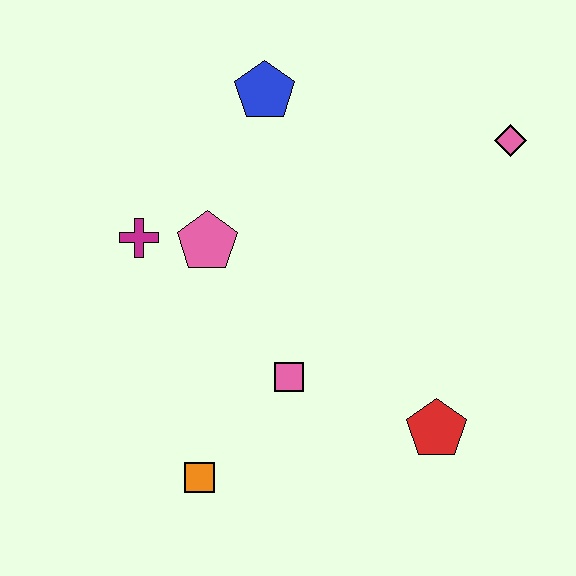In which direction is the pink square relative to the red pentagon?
The pink square is to the left of the red pentagon.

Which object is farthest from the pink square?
The pink diamond is farthest from the pink square.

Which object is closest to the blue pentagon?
The pink pentagon is closest to the blue pentagon.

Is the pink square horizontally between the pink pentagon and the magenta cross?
No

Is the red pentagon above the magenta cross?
No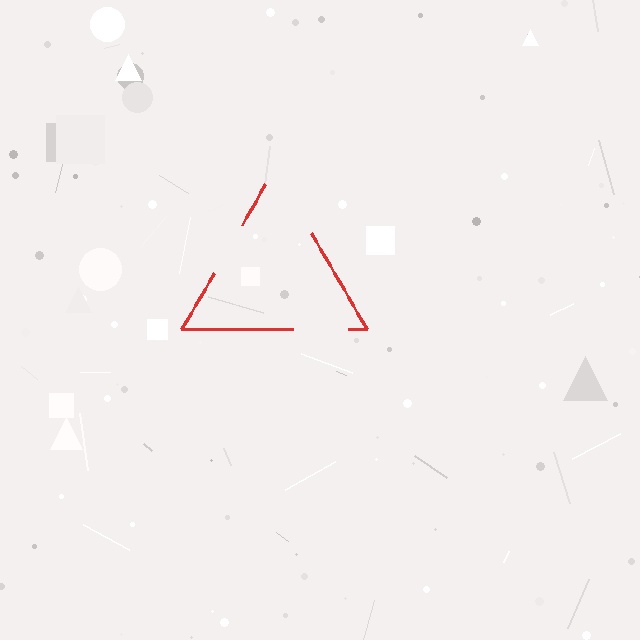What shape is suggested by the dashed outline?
The dashed outline suggests a triangle.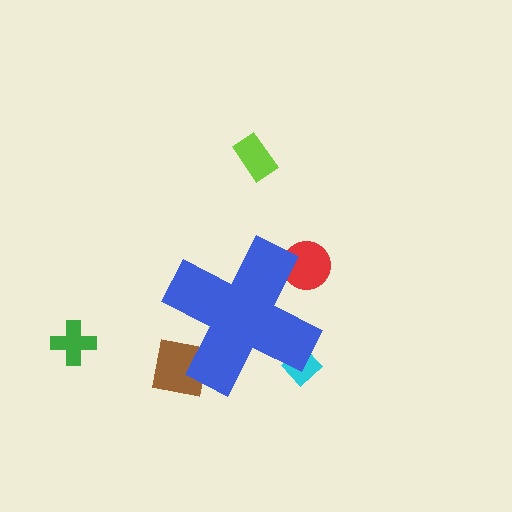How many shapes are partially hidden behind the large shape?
3 shapes are partially hidden.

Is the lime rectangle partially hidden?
No, the lime rectangle is fully visible.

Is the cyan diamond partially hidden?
Yes, the cyan diamond is partially hidden behind the blue cross.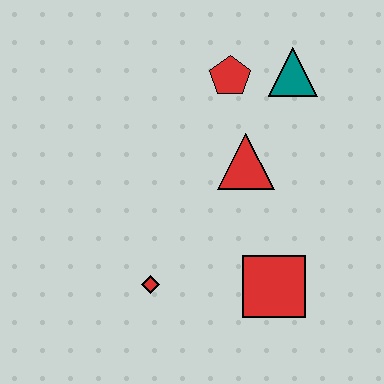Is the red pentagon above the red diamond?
Yes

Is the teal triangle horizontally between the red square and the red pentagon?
No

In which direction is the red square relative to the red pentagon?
The red square is below the red pentagon.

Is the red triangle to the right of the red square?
No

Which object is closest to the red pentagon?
The teal triangle is closest to the red pentagon.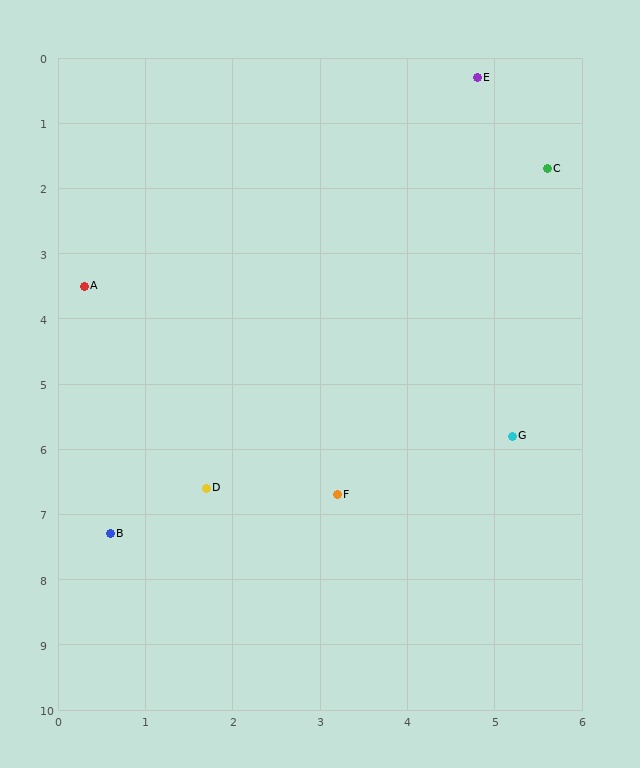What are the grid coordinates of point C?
Point C is at approximately (5.6, 1.7).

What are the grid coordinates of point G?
Point G is at approximately (5.2, 5.8).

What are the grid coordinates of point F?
Point F is at approximately (3.2, 6.7).